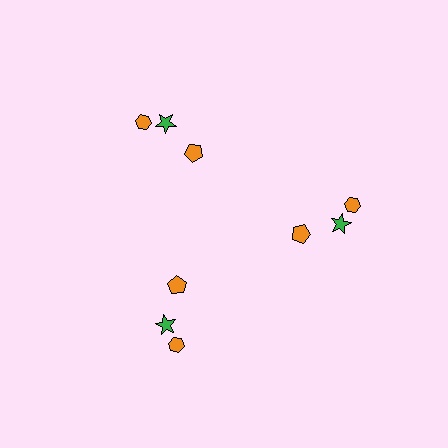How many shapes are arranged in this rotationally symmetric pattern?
There are 9 shapes, arranged in 3 groups of 3.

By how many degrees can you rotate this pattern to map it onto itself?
The pattern maps onto itself every 120 degrees of rotation.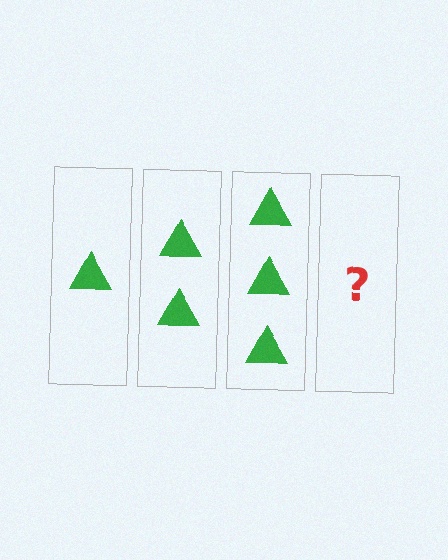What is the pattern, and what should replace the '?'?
The pattern is that each step adds one more triangle. The '?' should be 4 triangles.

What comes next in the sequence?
The next element should be 4 triangles.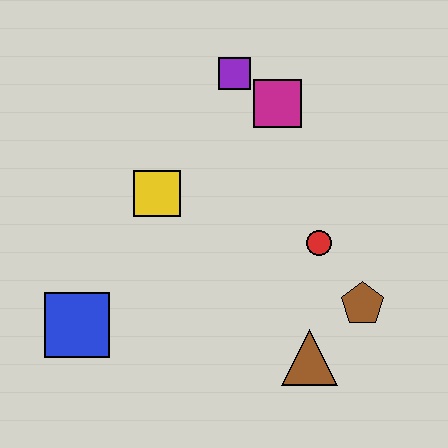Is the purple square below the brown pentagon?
No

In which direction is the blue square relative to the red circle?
The blue square is to the left of the red circle.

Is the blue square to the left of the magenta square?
Yes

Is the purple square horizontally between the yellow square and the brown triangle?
Yes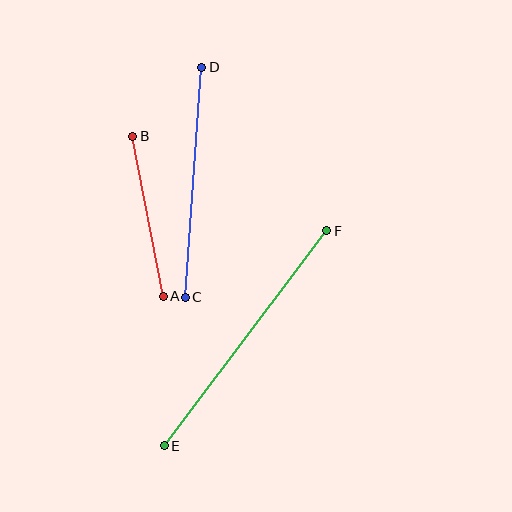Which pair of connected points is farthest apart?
Points E and F are farthest apart.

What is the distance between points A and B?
The distance is approximately 162 pixels.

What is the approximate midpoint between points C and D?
The midpoint is at approximately (193, 182) pixels.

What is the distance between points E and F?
The distance is approximately 269 pixels.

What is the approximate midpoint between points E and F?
The midpoint is at approximately (246, 338) pixels.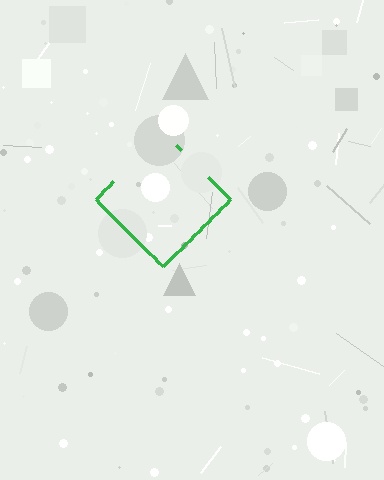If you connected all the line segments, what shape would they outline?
They would outline a diamond.